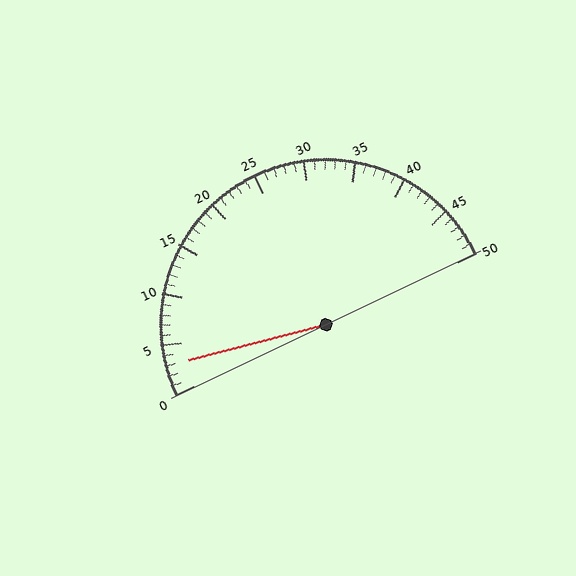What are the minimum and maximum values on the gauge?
The gauge ranges from 0 to 50.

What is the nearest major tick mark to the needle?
The nearest major tick mark is 5.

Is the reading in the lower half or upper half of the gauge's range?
The reading is in the lower half of the range (0 to 50).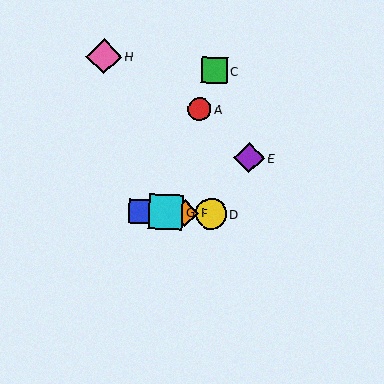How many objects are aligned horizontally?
4 objects (B, D, F, G) are aligned horizontally.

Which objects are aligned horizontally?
Objects B, D, F, G are aligned horizontally.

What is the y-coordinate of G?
Object G is at y≈212.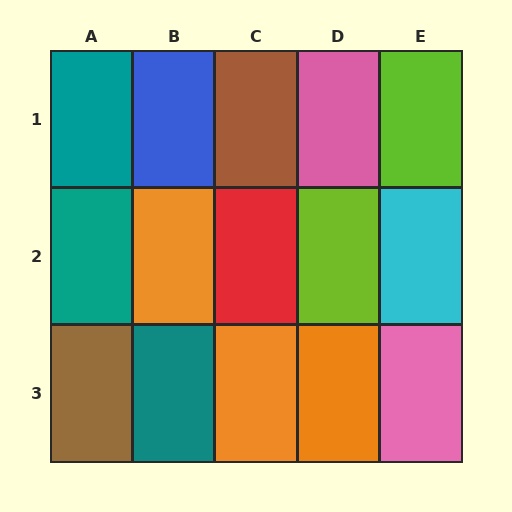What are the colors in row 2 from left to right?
Teal, orange, red, lime, cyan.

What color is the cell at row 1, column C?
Brown.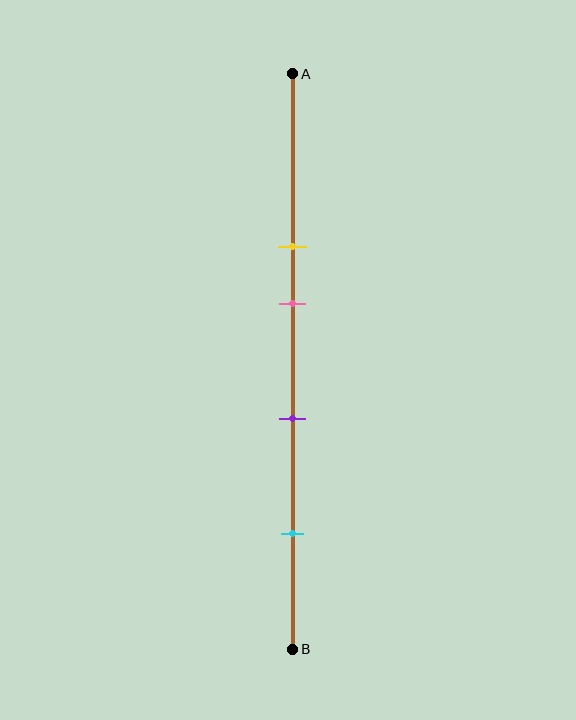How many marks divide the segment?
There are 4 marks dividing the segment.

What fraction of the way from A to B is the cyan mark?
The cyan mark is approximately 80% (0.8) of the way from A to B.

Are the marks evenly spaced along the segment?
No, the marks are not evenly spaced.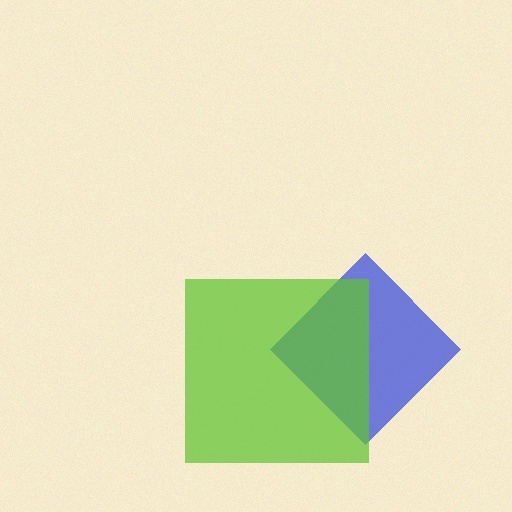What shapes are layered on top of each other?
The layered shapes are: a blue diamond, a lime square.